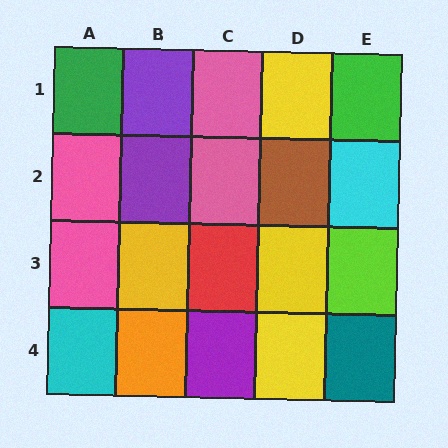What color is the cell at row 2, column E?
Cyan.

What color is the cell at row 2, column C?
Pink.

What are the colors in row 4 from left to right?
Cyan, orange, purple, yellow, teal.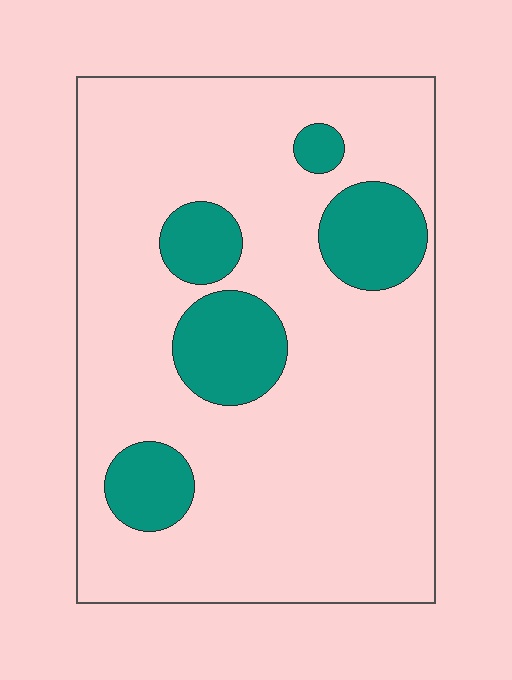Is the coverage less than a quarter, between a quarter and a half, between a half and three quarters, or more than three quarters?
Less than a quarter.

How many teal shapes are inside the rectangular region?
5.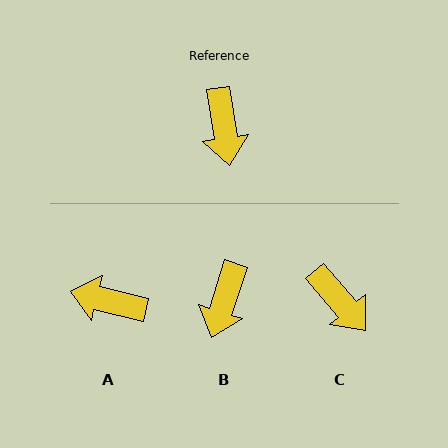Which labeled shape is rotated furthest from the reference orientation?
A, about 112 degrees away.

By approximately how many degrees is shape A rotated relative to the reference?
Approximately 112 degrees clockwise.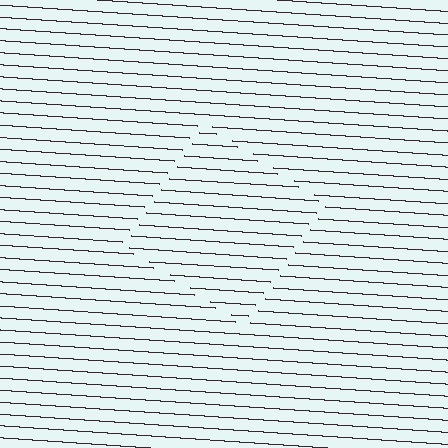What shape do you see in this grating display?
An illusory square. The interior of the shape contains the same grating, shifted by half a period — the contour is defined by the phase discontinuity where line-ends from the inner and outer gratings abut.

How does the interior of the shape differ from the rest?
The interior of the shape contains the same grating, shifted by half a period — the contour is defined by the phase discontinuity where line-ends from the inner and outer gratings abut.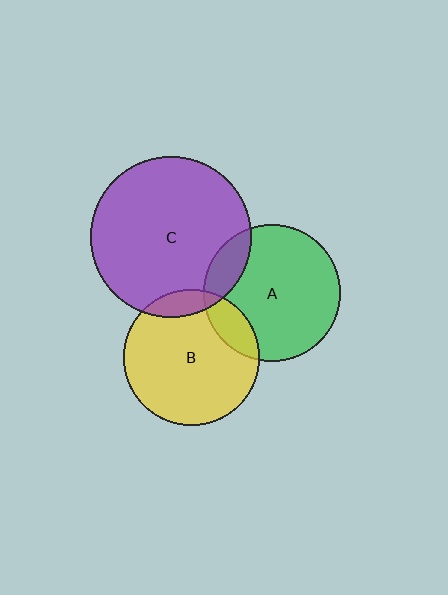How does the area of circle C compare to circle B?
Approximately 1.4 times.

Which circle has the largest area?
Circle C (purple).